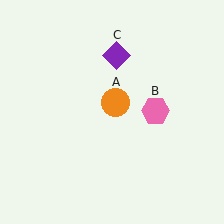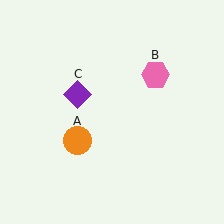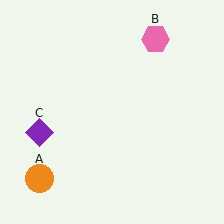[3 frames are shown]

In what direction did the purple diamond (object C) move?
The purple diamond (object C) moved down and to the left.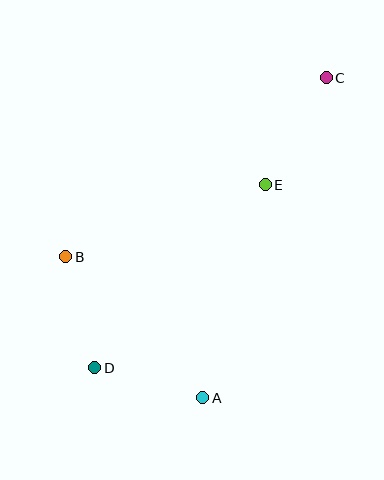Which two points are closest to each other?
Points A and D are closest to each other.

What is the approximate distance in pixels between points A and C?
The distance between A and C is approximately 343 pixels.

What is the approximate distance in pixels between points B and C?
The distance between B and C is approximately 316 pixels.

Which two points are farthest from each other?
Points C and D are farthest from each other.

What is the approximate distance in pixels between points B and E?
The distance between B and E is approximately 212 pixels.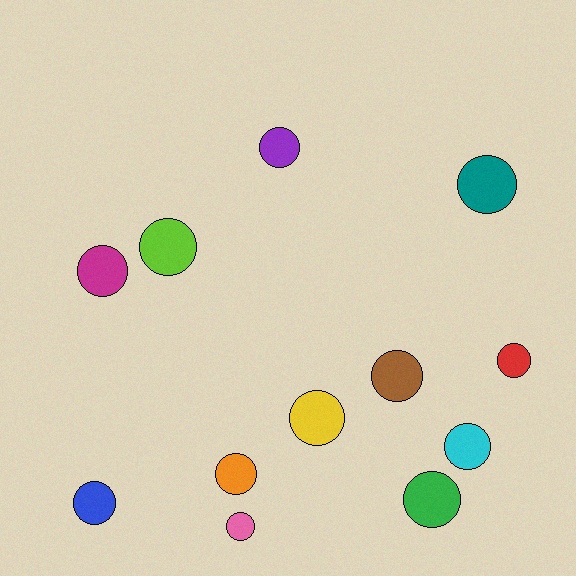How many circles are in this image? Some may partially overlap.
There are 12 circles.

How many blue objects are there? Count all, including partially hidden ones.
There is 1 blue object.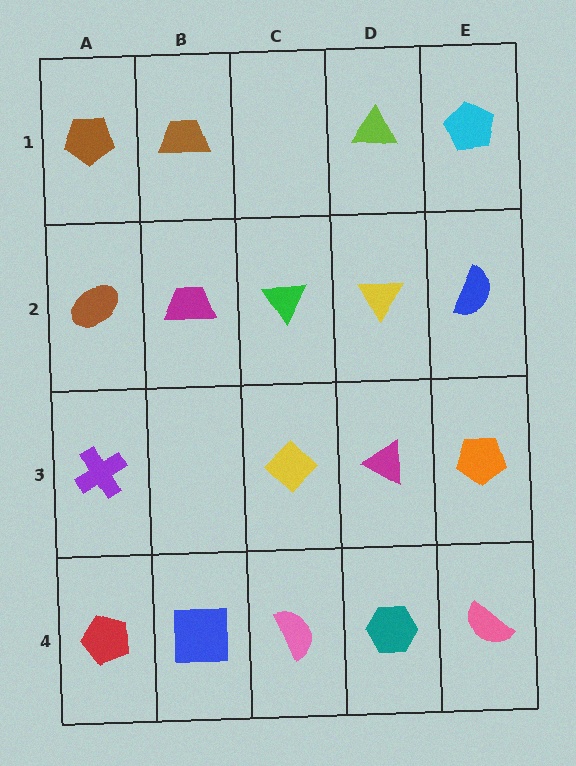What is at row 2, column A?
A brown ellipse.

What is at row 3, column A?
A purple cross.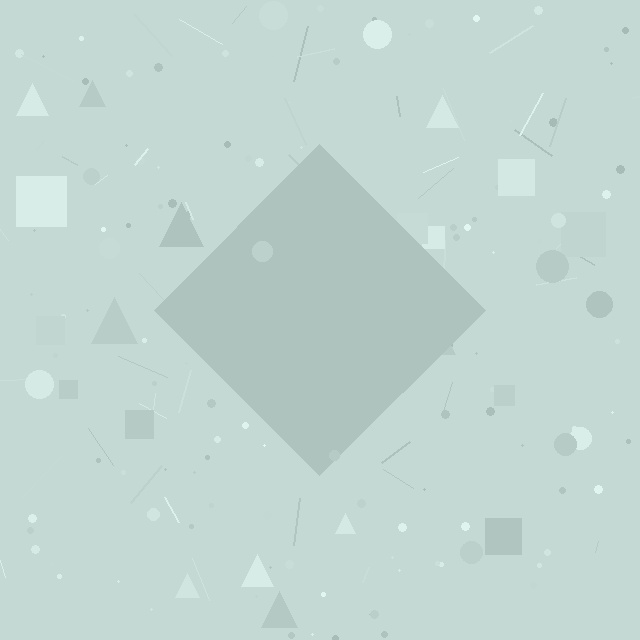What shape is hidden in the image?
A diamond is hidden in the image.